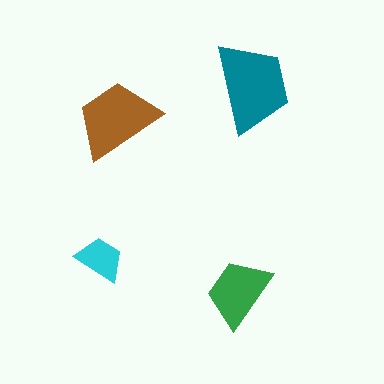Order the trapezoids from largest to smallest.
the teal one, the brown one, the green one, the cyan one.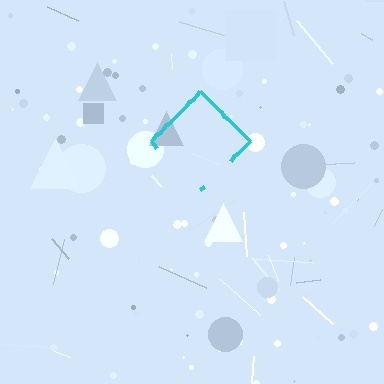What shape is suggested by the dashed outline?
The dashed outline suggests a diamond.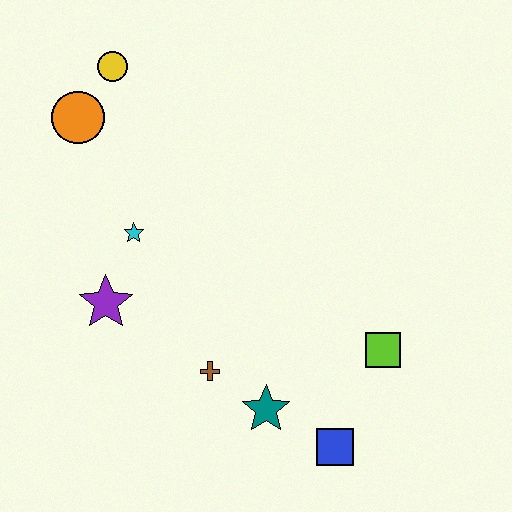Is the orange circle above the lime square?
Yes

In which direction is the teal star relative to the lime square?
The teal star is to the left of the lime square.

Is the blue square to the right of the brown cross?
Yes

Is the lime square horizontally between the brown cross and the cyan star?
No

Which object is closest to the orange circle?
The yellow circle is closest to the orange circle.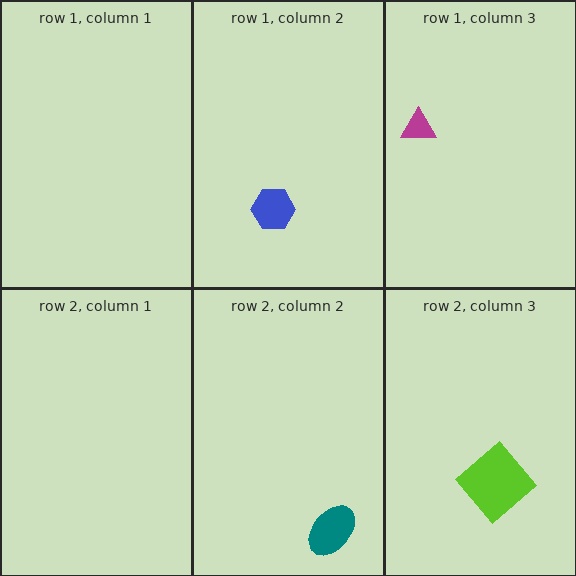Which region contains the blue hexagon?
The row 1, column 2 region.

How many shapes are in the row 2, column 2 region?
1.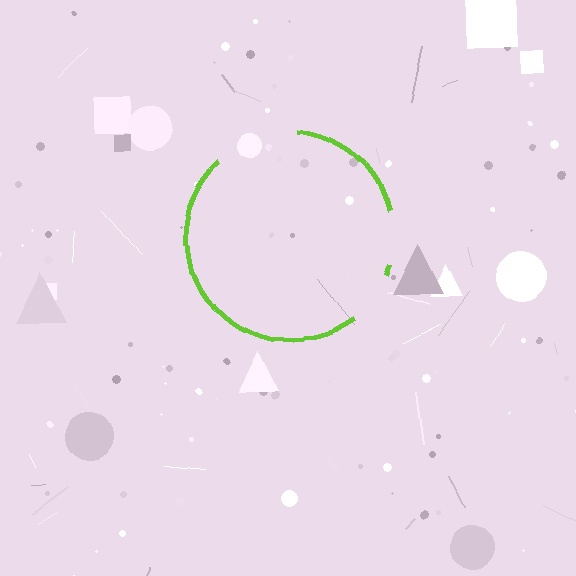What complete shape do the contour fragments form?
The contour fragments form a circle.